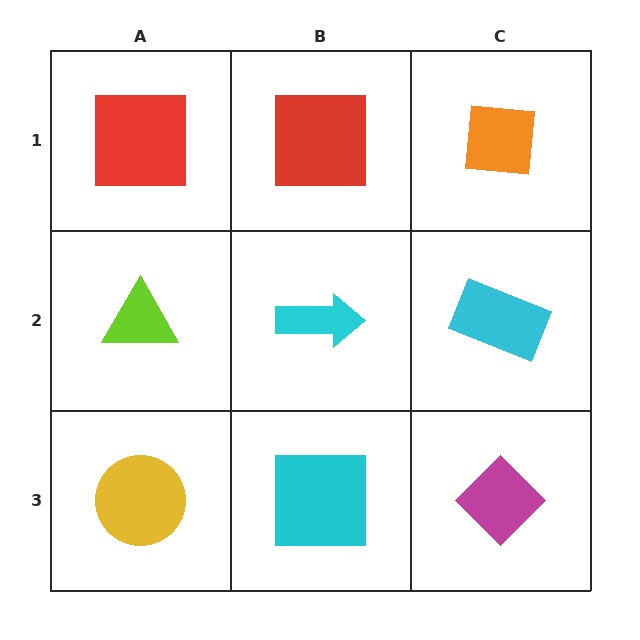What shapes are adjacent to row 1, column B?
A cyan arrow (row 2, column B), a red square (row 1, column A), an orange square (row 1, column C).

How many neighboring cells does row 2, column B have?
4.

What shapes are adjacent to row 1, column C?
A cyan rectangle (row 2, column C), a red square (row 1, column B).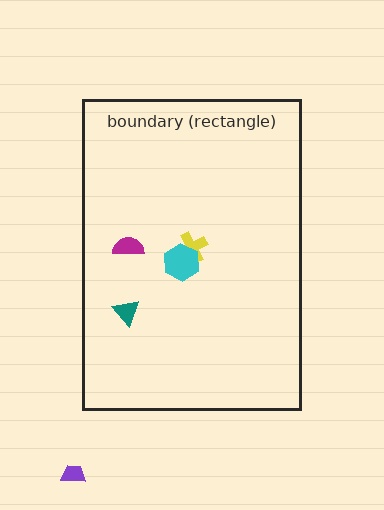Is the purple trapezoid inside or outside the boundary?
Outside.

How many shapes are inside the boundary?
4 inside, 1 outside.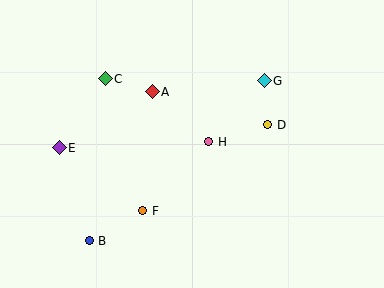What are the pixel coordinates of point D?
Point D is at (268, 125).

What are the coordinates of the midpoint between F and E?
The midpoint between F and E is at (101, 179).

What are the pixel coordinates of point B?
Point B is at (89, 241).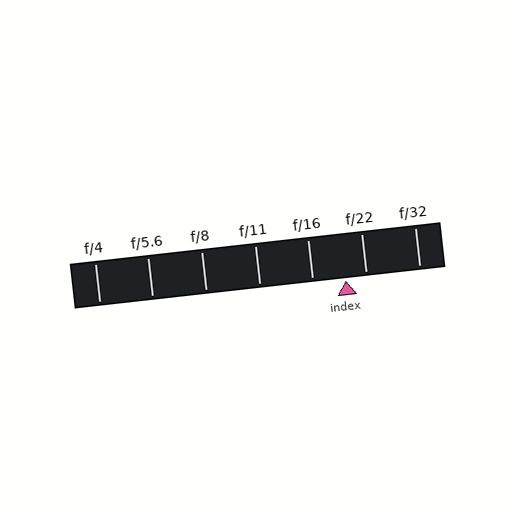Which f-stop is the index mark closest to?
The index mark is closest to f/22.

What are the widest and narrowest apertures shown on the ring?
The widest aperture shown is f/4 and the narrowest is f/32.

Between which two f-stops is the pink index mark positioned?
The index mark is between f/16 and f/22.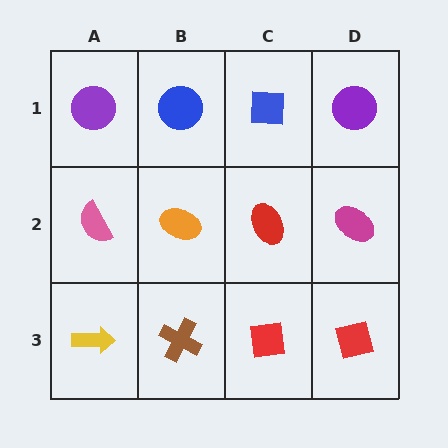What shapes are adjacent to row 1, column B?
An orange ellipse (row 2, column B), a purple circle (row 1, column A), a blue square (row 1, column C).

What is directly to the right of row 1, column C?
A purple circle.